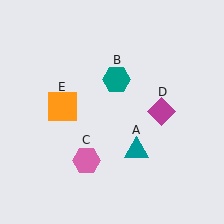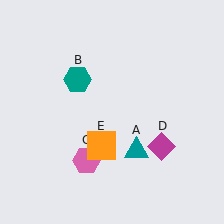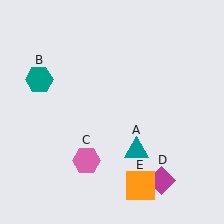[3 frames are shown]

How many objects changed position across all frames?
3 objects changed position: teal hexagon (object B), magenta diamond (object D), orange square (object E).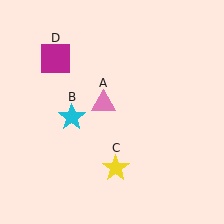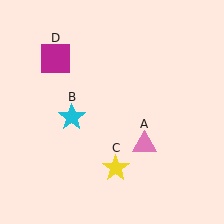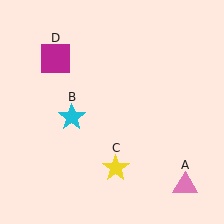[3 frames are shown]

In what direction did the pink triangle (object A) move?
The pink triangle (object A) moved down and to the right.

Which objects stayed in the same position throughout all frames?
Cyan star (object B) and yellow star (object C) and magenta square (object D) remained stationary.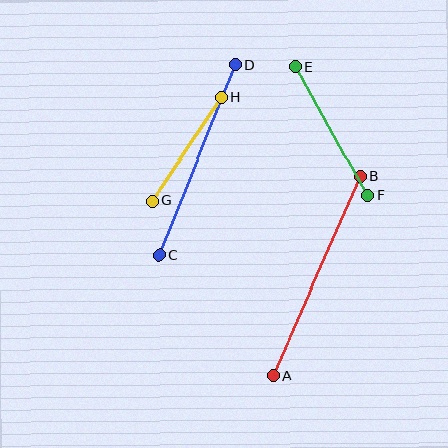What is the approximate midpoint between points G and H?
The midpoint is at approximately (187, 149) pixels.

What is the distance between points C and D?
The distance is approximately 205 pixels.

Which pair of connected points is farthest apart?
Points A and B are farthest apart.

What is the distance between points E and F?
The distance is approximately 147 pixels.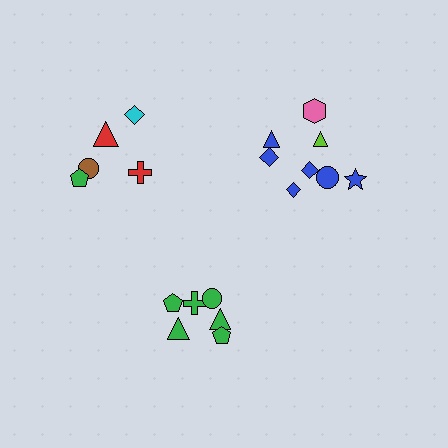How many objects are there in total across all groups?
There are 19 objects.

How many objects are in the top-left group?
There are 5 objects.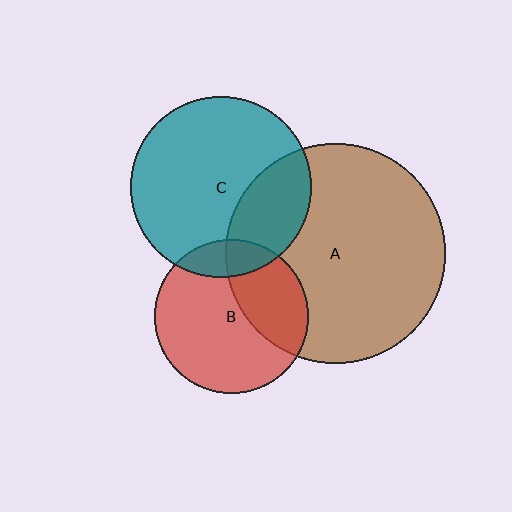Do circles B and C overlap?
Yes.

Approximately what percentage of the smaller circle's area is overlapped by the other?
Approximately 15%.